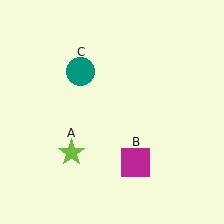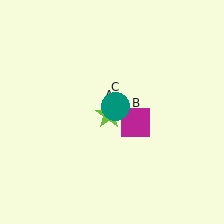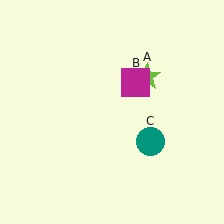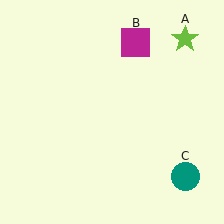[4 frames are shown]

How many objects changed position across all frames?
3 objects changed position: lime star (object A), magenta square (object B), teal circle (object C).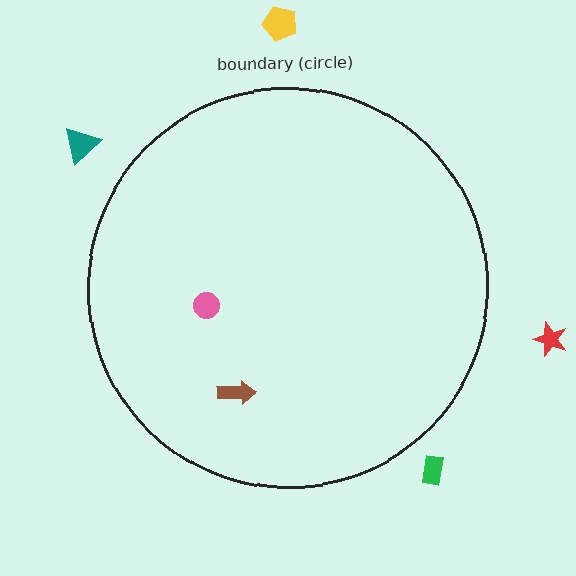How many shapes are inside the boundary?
2 inside, 4 outside.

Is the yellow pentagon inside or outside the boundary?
Outside.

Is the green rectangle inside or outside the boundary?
Outside.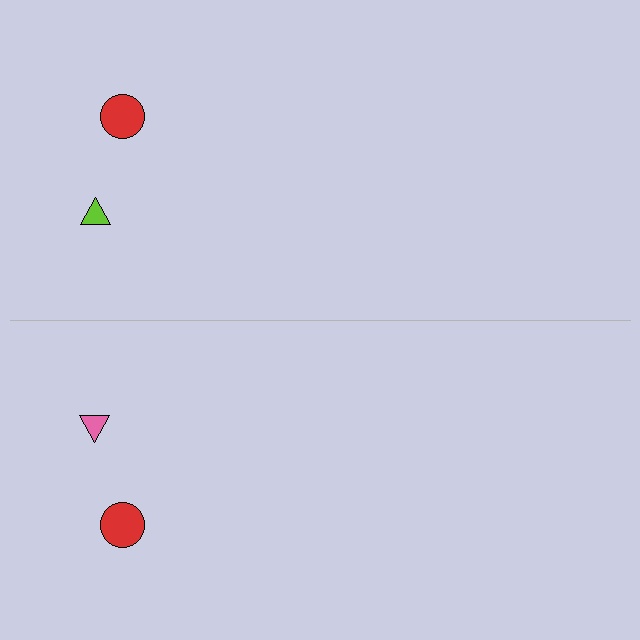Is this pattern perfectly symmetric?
No, the pattern is not perfectly symmetric. The pink triangle on the bottom side breaks the symmetry — its mirror counterpart is lime.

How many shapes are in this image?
There are 4 shapes in this image.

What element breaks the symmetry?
The pink triangle on the bottom side breaks the symmetry — its mirror counterpart is lime.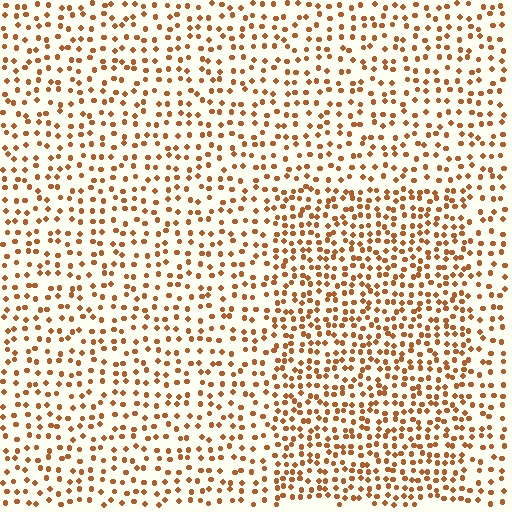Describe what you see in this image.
The image contains small brown elements arranged at two different densities. A rectangle-shaped region is visible where the elements are more densely packed than the surrounding area.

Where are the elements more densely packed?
The elements are more densely packed inside the rectangle boundary.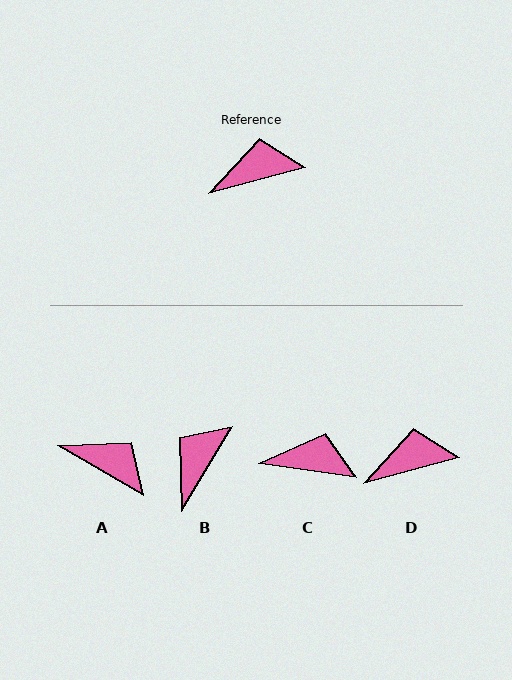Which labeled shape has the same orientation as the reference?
D.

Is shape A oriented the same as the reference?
No, it is off by about 45 degrees.